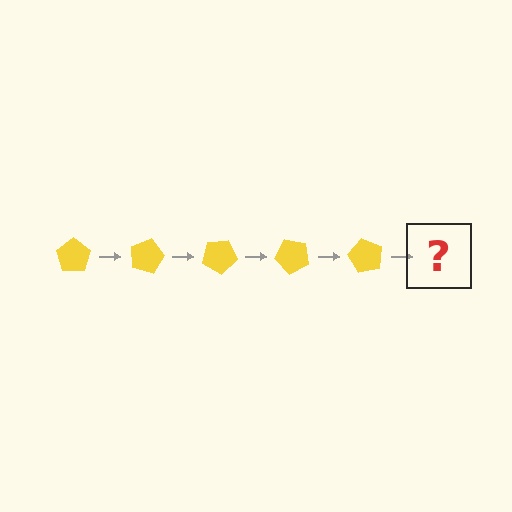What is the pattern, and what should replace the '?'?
The pattern is that the pentagon rotates 15 degrees each step. The '?' should be a yellow pentagon rotated 75 degrees.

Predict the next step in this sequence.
The next step is a yellow pentagon rotated 75 degrees.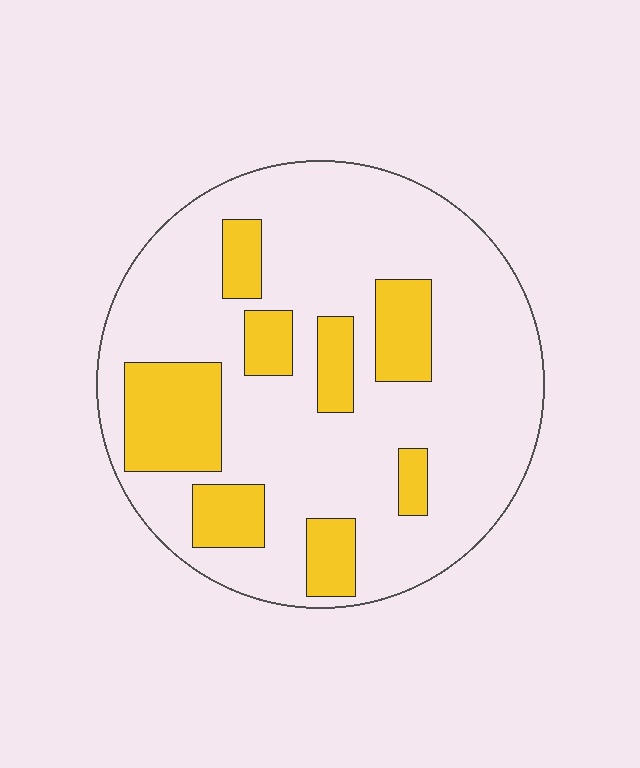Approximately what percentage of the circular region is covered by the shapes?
Approximately 25%.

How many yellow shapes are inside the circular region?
8.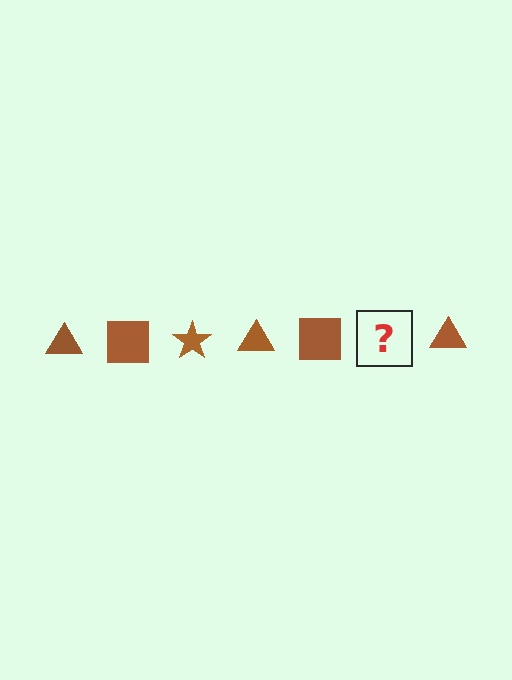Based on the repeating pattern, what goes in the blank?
The blank should be a brown star.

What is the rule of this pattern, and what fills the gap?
The rule is that the pattern cycles through triangle, square, star shapes in brown. The gap should be filled with a brown star.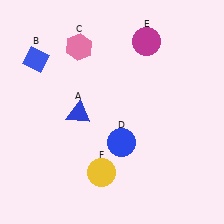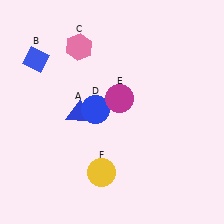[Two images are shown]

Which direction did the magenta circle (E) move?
The magenta circle (E) moved down.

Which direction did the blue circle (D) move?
The blue circle (D) moved up.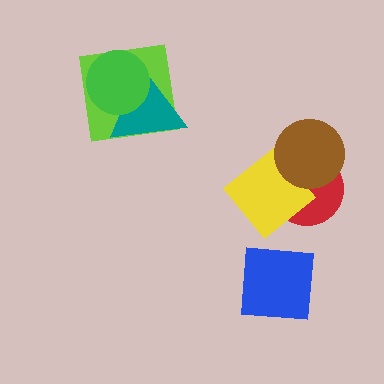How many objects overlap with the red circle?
2 objects overlap with the red circle.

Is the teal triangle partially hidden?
Yes, it is partially covered by another shape.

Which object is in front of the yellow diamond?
The brown circle is in front of the yellow diamond.